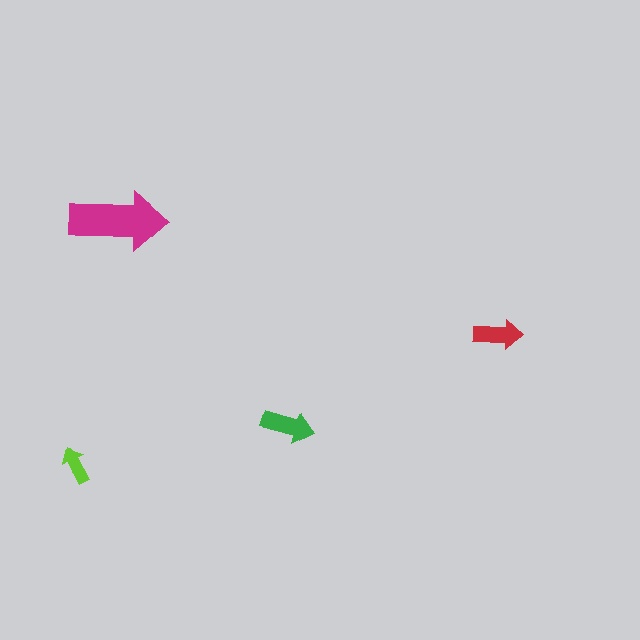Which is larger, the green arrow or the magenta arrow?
The magenta one.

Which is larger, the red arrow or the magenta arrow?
The magenta one.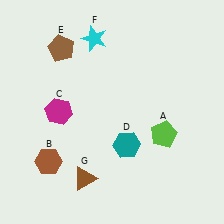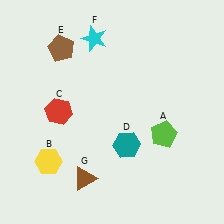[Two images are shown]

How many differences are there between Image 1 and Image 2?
There are 2 differences between the two images.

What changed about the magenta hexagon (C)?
In Image 1, C is magenta. In Image 2, it changed to red.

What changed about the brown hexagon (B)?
In Image 1, B is brown. In Image 2, it changed to yellow.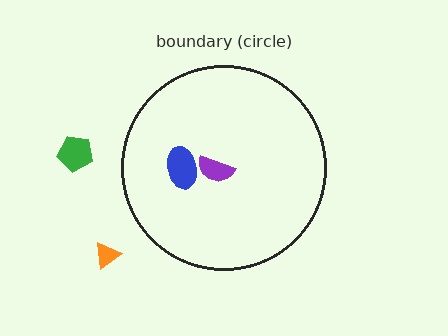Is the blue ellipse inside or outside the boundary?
Inside.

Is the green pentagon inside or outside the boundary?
Outside.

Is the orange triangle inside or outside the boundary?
Outside.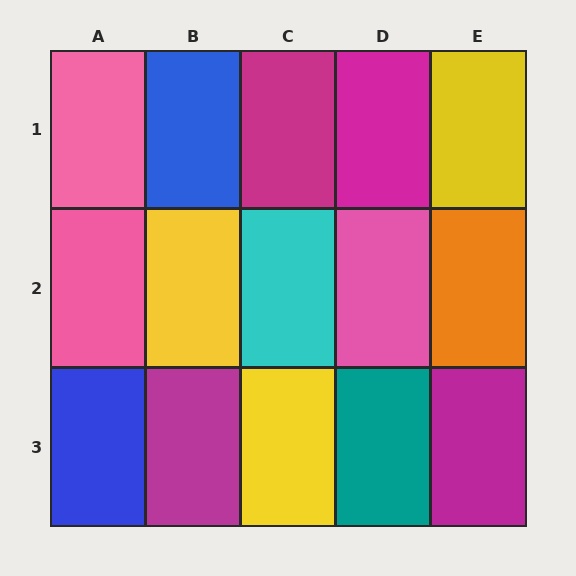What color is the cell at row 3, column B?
Magenta.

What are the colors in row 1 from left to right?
Pink, blue, magenta, magenta, yellow.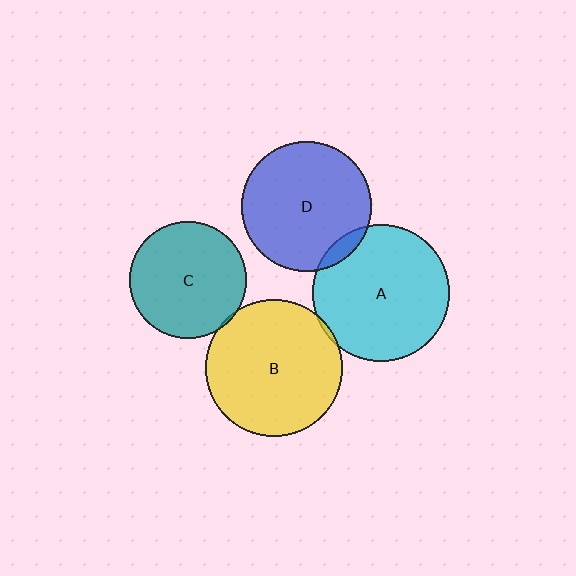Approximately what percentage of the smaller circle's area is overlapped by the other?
Approximately 5%.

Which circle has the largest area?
Circle A (cyan).